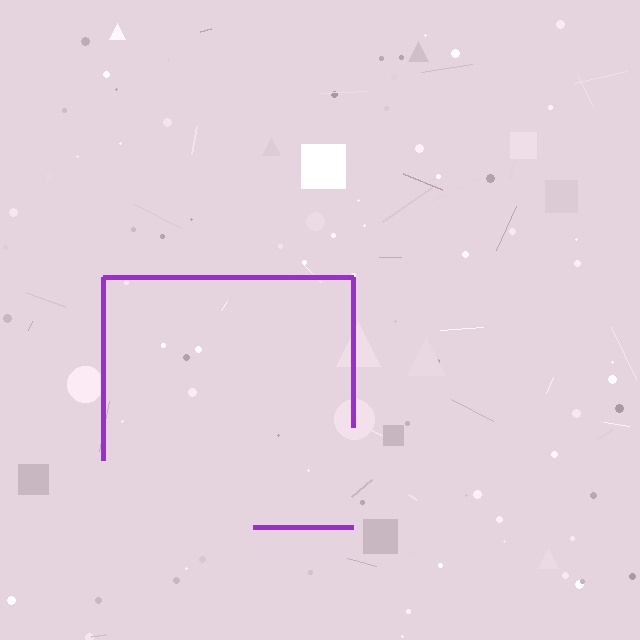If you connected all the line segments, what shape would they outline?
They would outline a square.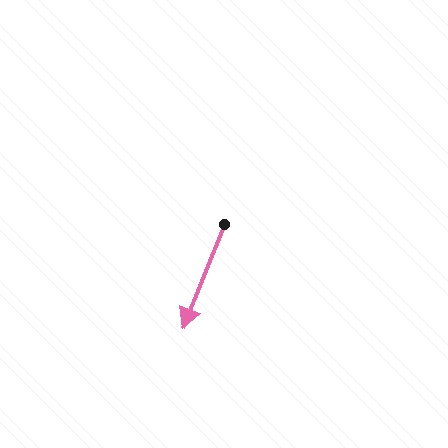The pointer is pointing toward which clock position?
Roughly 7 o'clock.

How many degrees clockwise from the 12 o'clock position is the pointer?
Approximately 201 degrees.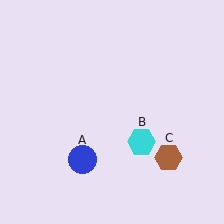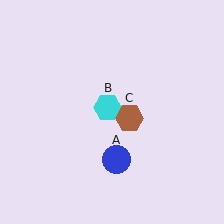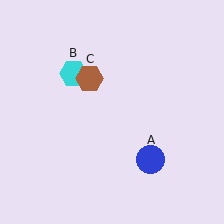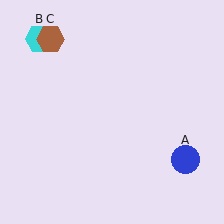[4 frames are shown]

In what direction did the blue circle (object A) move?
The blue circle (object A) moved right.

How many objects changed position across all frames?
3 objects changed position: blue circle (object A), cyan hexagon (object B), brown hexagon (object C).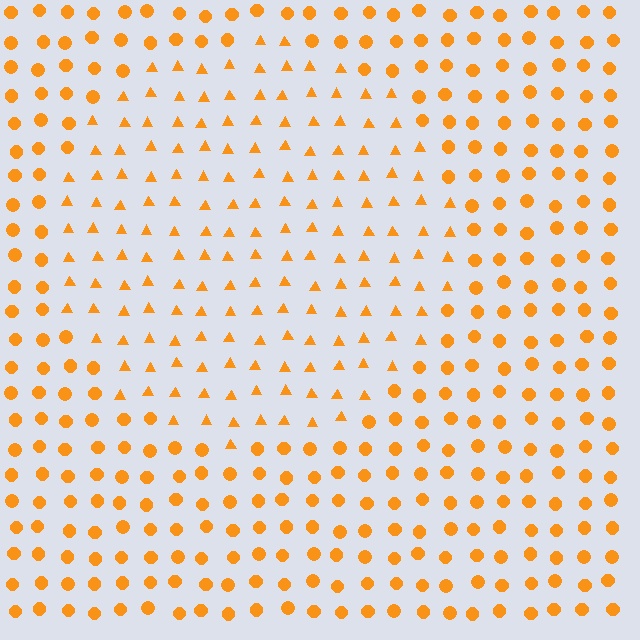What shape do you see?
I see a circle.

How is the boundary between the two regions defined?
The boundary is defined by a change in element shape: triangles inside vs. circles outside. All elements share the same color and spacing.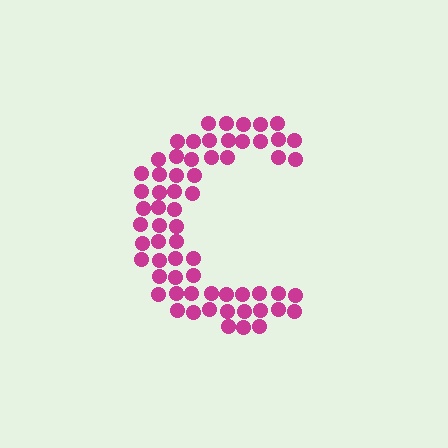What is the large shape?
The large shape is the letter C.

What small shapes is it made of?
It is made of small circles.